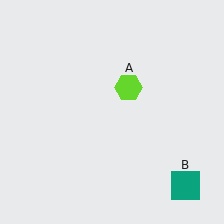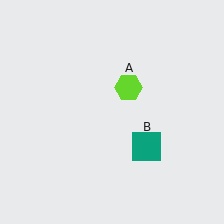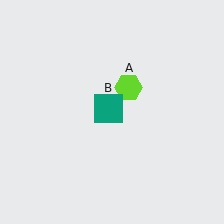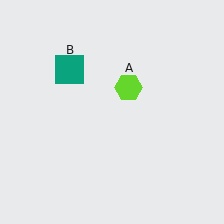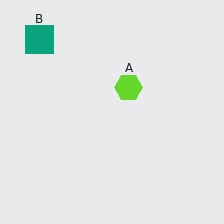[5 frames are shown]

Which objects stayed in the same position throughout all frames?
Lime hexagon (object A) remained stationary.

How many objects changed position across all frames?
1 object changed position: teal square (object B).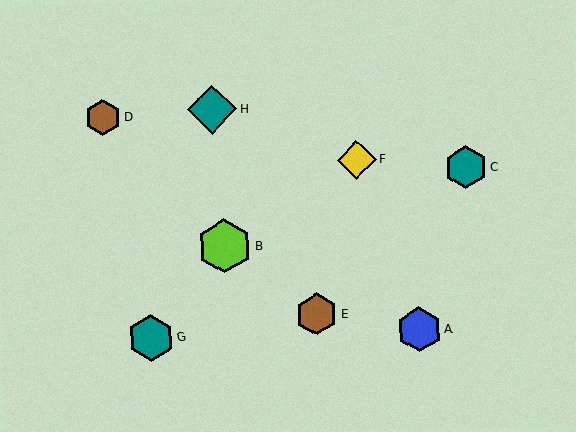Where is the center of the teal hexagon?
The center of the teal hexagon is at (151, 338).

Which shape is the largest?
The lime hexagon (labeled B) is the largest.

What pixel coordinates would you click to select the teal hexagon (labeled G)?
Click at (151, 338) to select the teal hexagon G.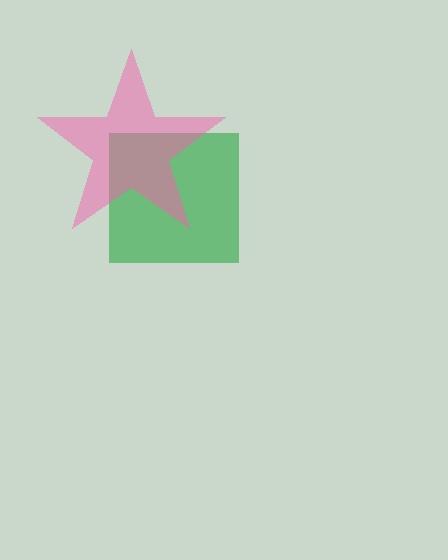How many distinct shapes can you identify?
There are 2 distinct shapes: a green square, a pink star.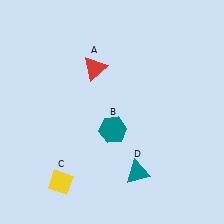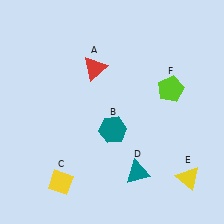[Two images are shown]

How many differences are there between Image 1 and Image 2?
There are 2 differences between the two images.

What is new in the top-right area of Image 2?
A lime pentagon (F) was added in the top-right area of Image 2.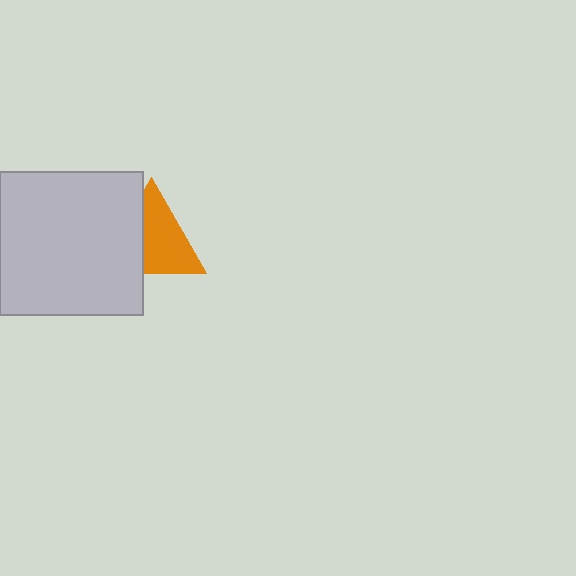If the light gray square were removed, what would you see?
You would see the complete orange triangle.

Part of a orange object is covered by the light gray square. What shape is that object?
It is a triangle.